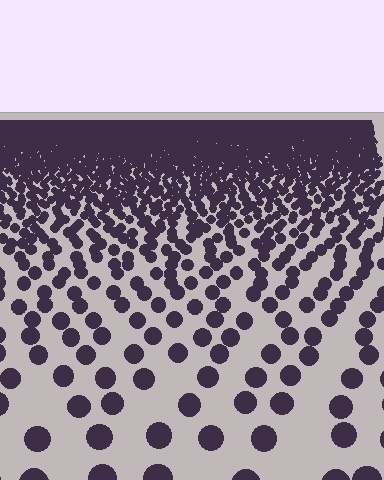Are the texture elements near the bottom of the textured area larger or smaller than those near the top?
Larger. Near the bottom, elements are closer to the viewer and appear at a bigger on-screen size.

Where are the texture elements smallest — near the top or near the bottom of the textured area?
Near the top.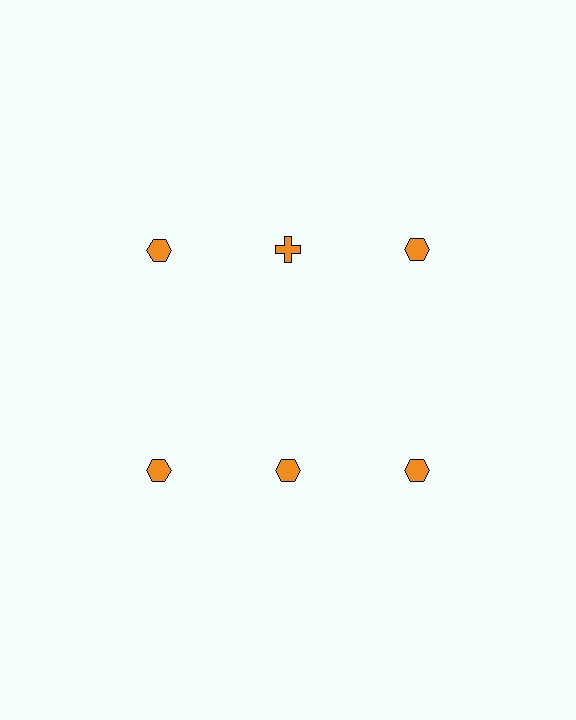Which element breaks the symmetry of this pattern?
The orange cross in the top row, second from left column breaks the symmetry. All other shapes are orange hexagons.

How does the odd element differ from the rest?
It has a different shape: cross instead of hexagon.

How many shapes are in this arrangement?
There are 6 shapes arranged in a grid pattern.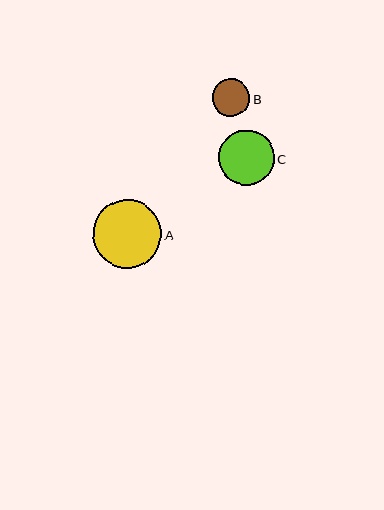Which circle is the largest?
Circle A is the largest with a size of approximately 68 pixels.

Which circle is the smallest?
Circle B is the smallest with a size of approximately 38 pixels.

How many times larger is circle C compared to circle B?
Circle C is approximately 1.5 times the size of circle B.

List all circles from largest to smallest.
From largest to smallest: A, C, B.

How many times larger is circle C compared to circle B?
Circle C is approximately 1.5 times the size of circle B.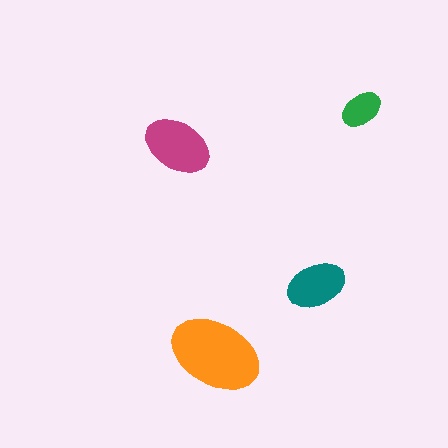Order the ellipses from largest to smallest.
the orange one, the magenta one, the teal one, the green one.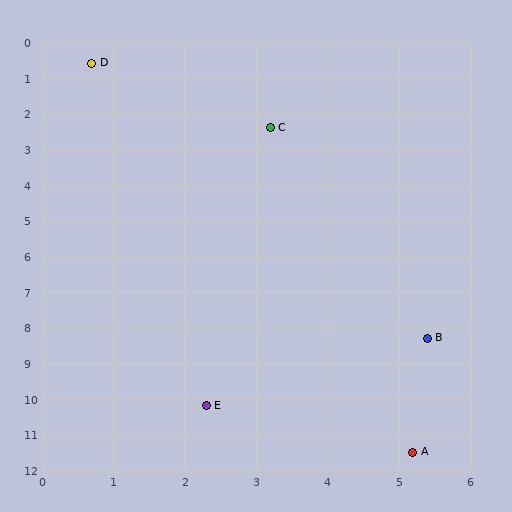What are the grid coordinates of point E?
Point E is at approximately (2.3, 10.2).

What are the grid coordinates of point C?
Point C is at approximately (3.2, 2.4).